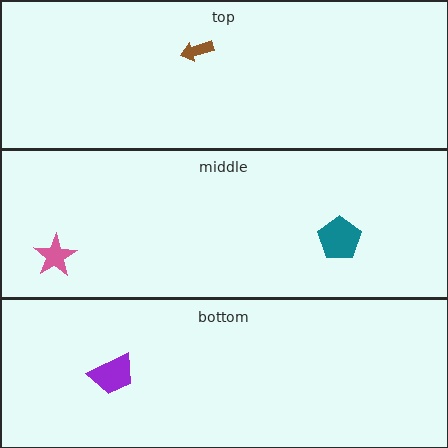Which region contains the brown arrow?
The top region.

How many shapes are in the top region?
1.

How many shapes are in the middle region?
2.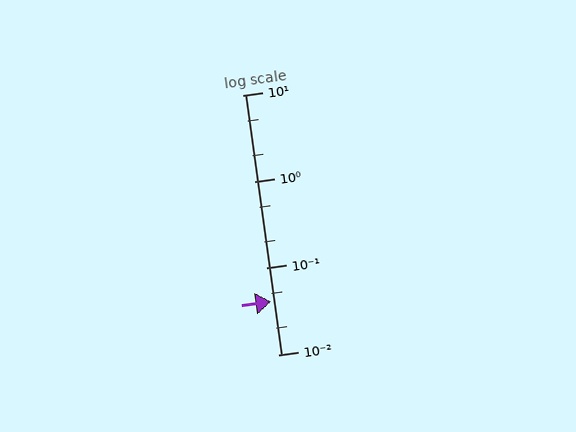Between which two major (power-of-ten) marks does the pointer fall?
The pointer is between 0.01 and 0.1.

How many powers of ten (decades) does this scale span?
The scale spans 3 decades, from 0.01 to 10.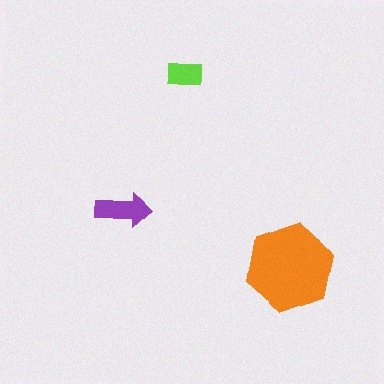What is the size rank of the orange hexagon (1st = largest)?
1st.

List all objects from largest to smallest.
The orange hexagon, the purple arrow, the lime rectangle.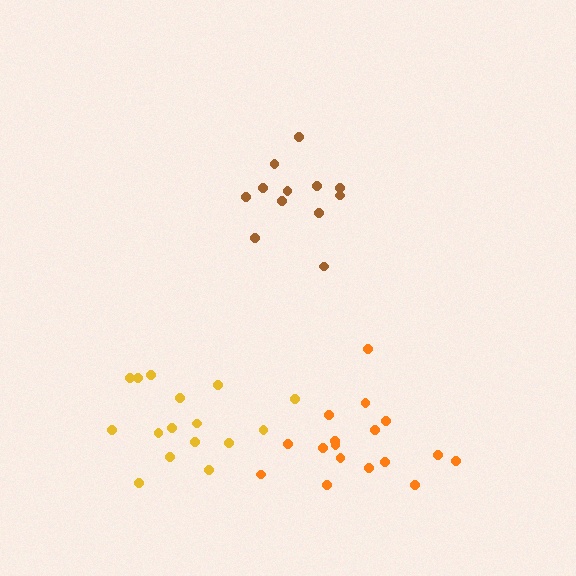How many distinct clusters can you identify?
There are 3 distinct clusters.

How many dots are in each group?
Group 1: 12 dots, Group 2: 17 dots, Group 3: 16 dots (45 total).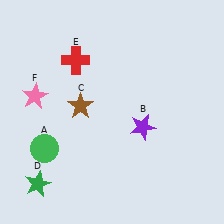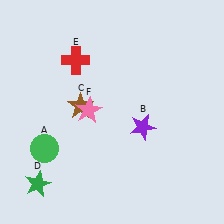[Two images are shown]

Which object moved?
The pink star (F) moved right.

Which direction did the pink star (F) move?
The pink star (F) moved right.